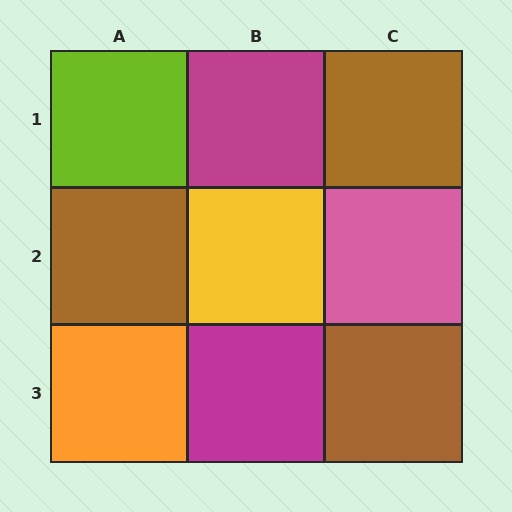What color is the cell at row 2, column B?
Yellow.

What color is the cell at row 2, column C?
Pink.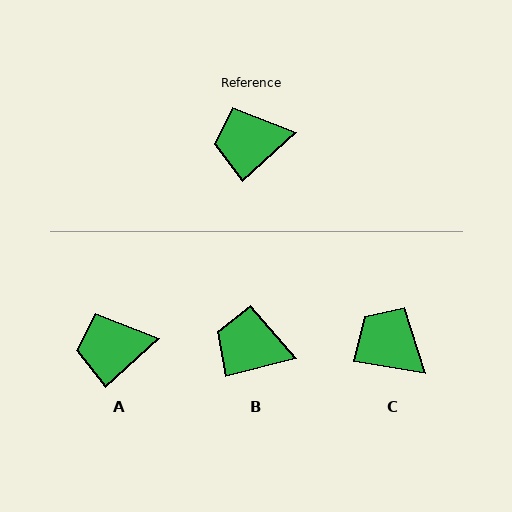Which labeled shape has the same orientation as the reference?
A.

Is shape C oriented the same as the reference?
No, it is off by about 52 degrees.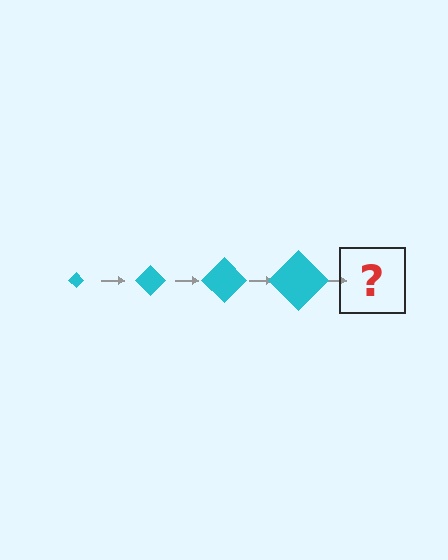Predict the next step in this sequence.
The next step is a cyan diamond, larger than the previous one.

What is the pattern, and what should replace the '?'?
The pattern is that the diamond gets progressively larger each step. The '?' should be a cyan diamond, larger than the previous one.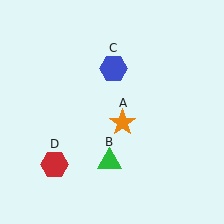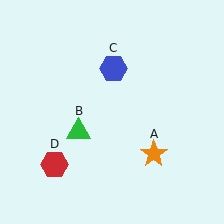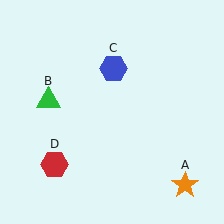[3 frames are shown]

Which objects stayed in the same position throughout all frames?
Blue hexagon (object C) and red hexagon (object D) remained stationary.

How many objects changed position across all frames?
2 objects changed position: orange star (object A), green triangle (object B).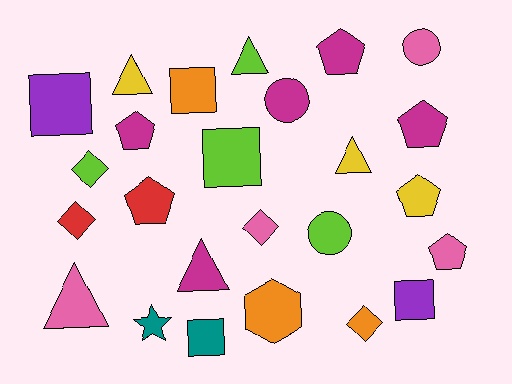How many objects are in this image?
There are 25 objects.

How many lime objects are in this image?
There are 4 lime objects.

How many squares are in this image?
There are 5 squares.